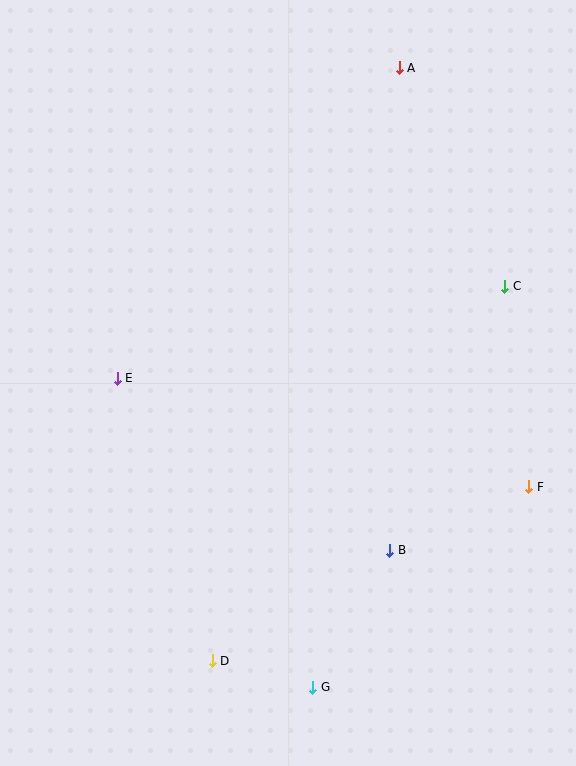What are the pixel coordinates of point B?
Point B is at (390, 550).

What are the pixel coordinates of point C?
Point C is at (505, 286).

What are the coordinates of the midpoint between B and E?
The midpoint between B and E is at (254, 464).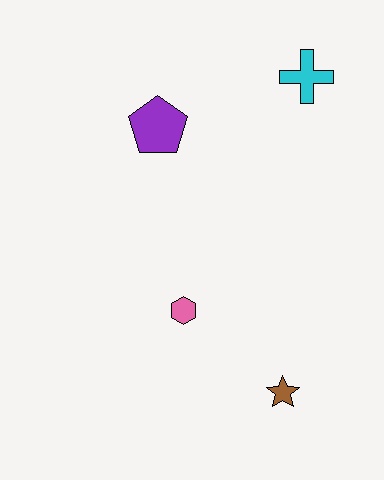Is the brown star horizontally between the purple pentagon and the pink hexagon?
No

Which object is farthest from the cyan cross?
The brown star is farthest from the cyan cross.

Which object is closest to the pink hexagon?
The brown star is closest to the pink hexagon.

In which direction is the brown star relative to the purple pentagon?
The brown star is below the purple pentagon.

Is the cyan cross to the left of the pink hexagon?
No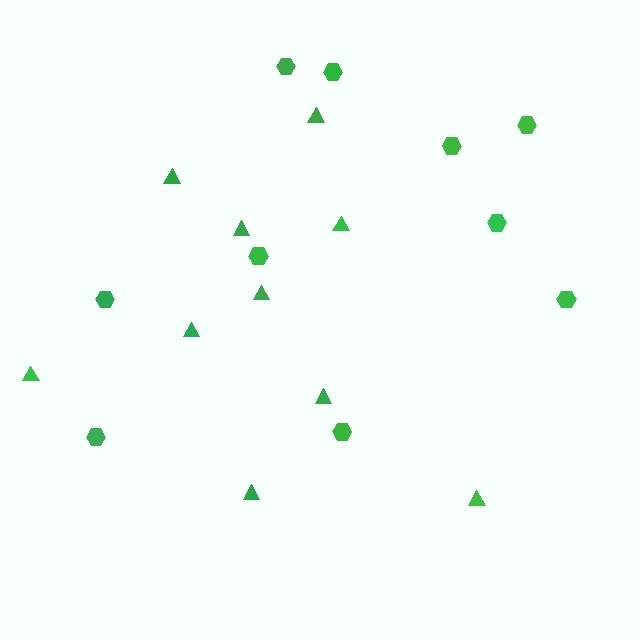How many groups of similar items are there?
There are 2 groups: one group of triangles (10) and one group of hexagons (10).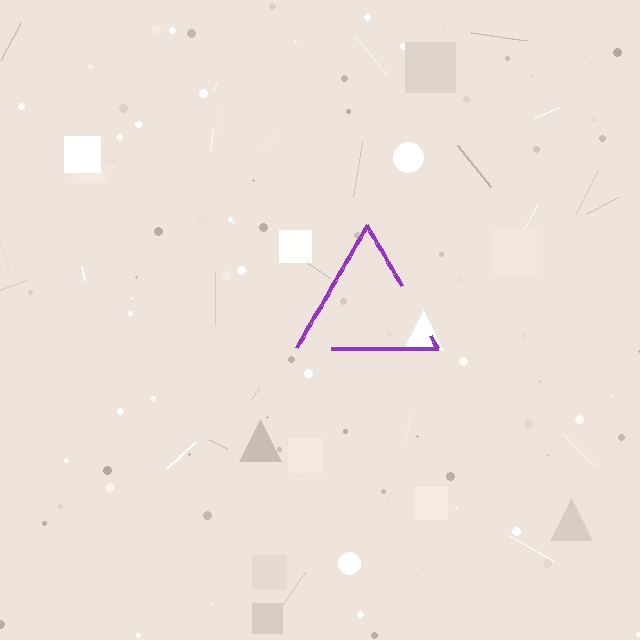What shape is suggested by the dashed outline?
The dashed outline suggests a triangle.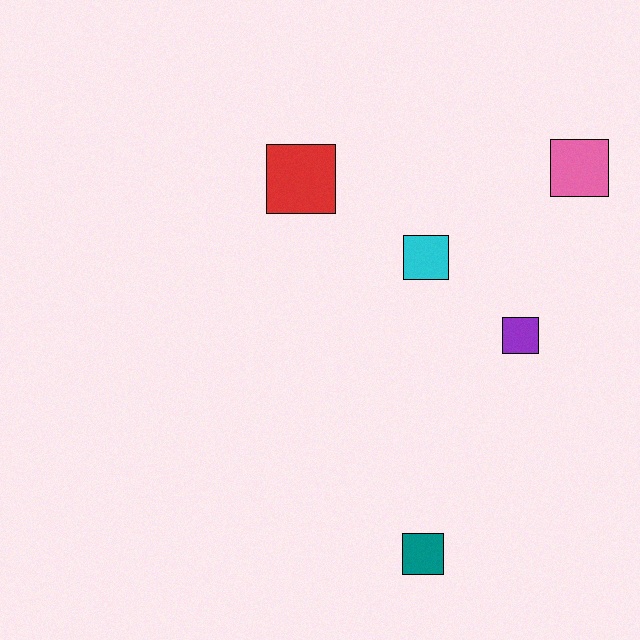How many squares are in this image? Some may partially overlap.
There are 5 squares.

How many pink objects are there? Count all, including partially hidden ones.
There is 1 pink object.